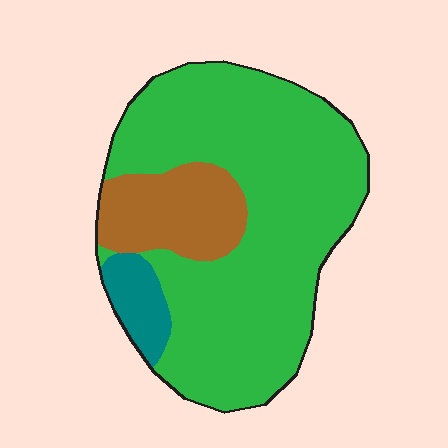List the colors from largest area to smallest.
From largest to smallest: green, brown, teal.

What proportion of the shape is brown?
Brown takes up about one sixth (1/6) of the shape.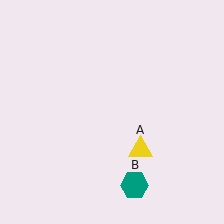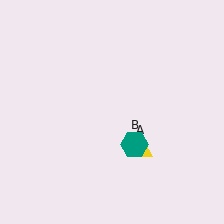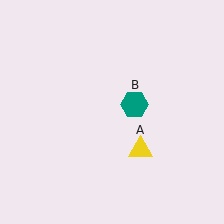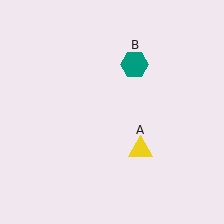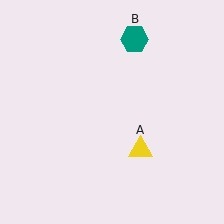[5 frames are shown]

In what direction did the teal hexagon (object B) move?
The teal hexagon (object B) moved up.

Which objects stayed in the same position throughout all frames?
Yellow triangle (object A) remained stationary.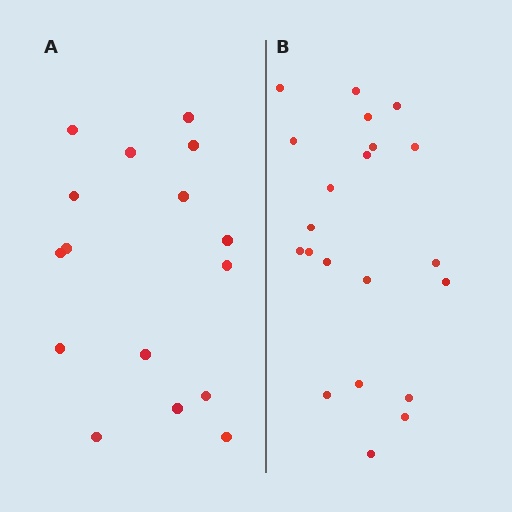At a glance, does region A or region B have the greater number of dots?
Region B (the right region) has more dots.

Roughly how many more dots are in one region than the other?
Region B has about 5 more dots than region A.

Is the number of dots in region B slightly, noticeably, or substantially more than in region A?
Region B has noticeably more, but not dramatically so. The ratio is roughly 1.3 to 1.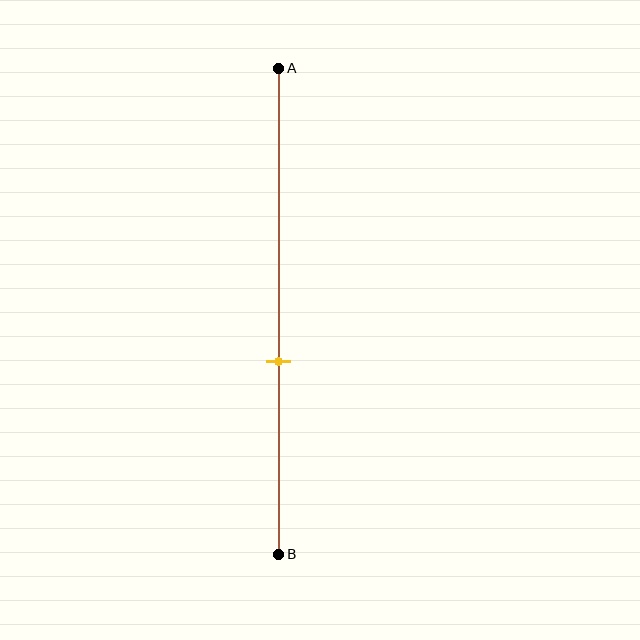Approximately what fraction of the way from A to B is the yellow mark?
The yellow mark is approximately 60% of the way from A to B.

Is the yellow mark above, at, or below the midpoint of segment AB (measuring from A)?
The yellow mark is below the midpoint of segment AB.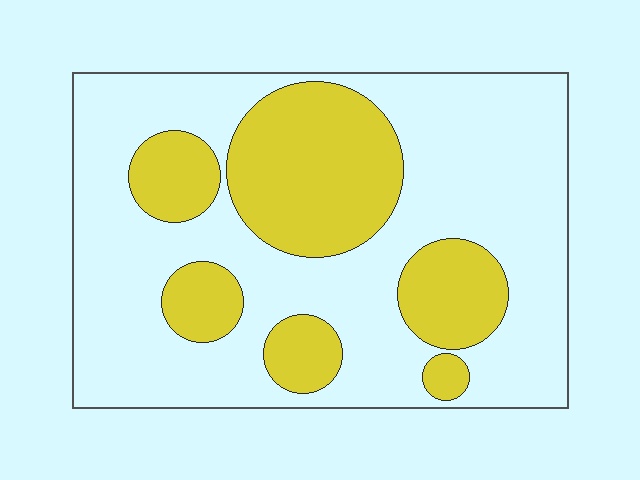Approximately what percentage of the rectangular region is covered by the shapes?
Approximately 30%.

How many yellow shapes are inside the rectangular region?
6.